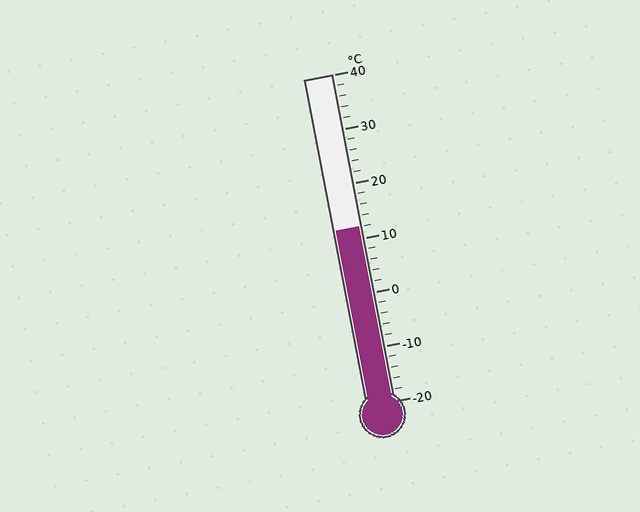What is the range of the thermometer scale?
The thermometer scale ranges from -20°C to 40°C.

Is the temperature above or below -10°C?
The temperature is above -10°C.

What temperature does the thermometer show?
The thermometer shows approximately 12°C.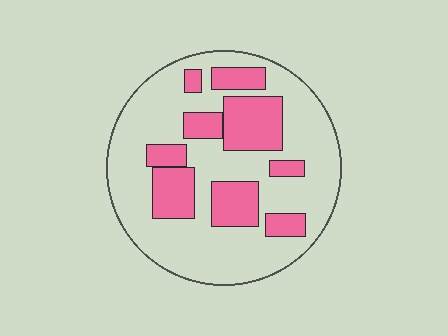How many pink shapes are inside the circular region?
9.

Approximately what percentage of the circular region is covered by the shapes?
Approximately 30%.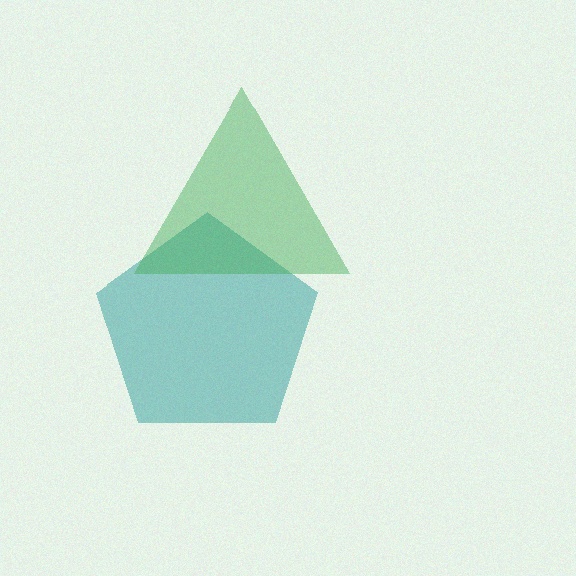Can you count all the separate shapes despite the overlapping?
Yes, there are 2 separate shapes.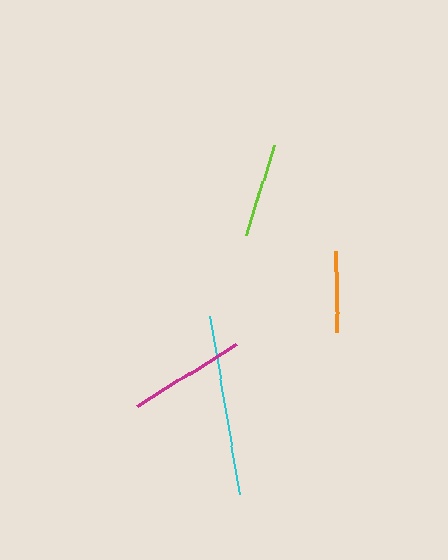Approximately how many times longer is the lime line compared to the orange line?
The lime line is approximately 1.2 times the length of the orange line.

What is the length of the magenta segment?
The magenta segment is approximately 116 pixels long.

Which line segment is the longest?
The cyan line is the longest at approximately 181 pixels.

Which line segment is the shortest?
The orange line is the shortest at approximately 81 pixels.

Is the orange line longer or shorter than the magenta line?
The magenta line is longer than the orange line.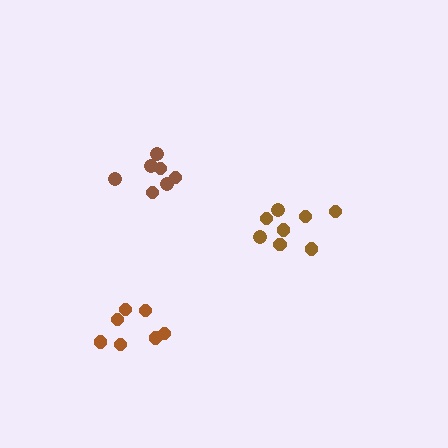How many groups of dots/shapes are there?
There are 3 groups.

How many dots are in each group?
Group 1: 8 dots, Group 2: 7 dots, Group 3: 7 dots (22 total).